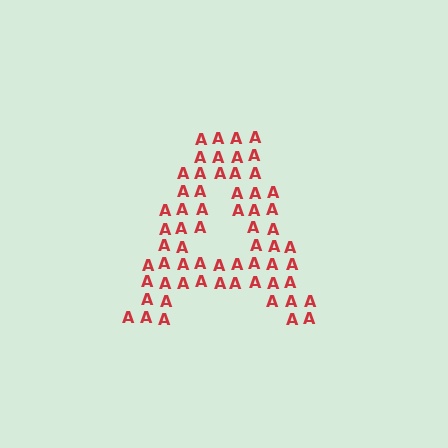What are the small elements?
The small elements are letter A's.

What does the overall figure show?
The overall figure shows the letter A.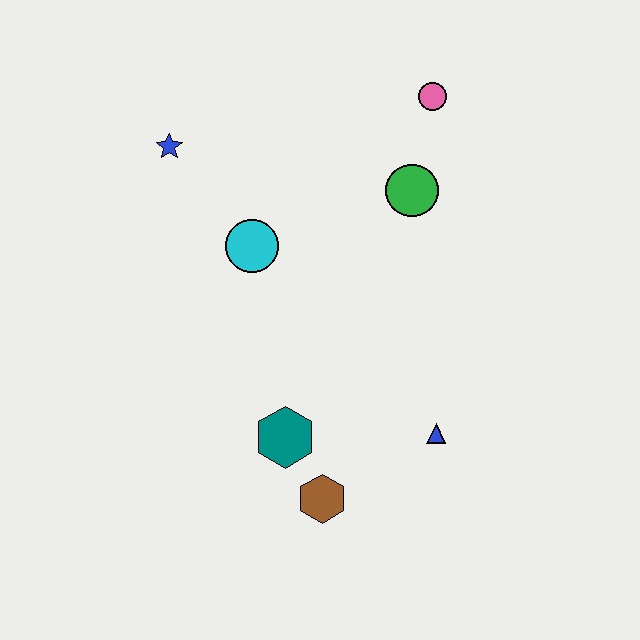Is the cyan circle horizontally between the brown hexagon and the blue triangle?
No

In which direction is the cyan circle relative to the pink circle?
The cyan circle is to the left of the pink circle.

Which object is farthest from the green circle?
The brown hexagon is farthest from the green circle.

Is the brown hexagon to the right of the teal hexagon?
Yes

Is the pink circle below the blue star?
No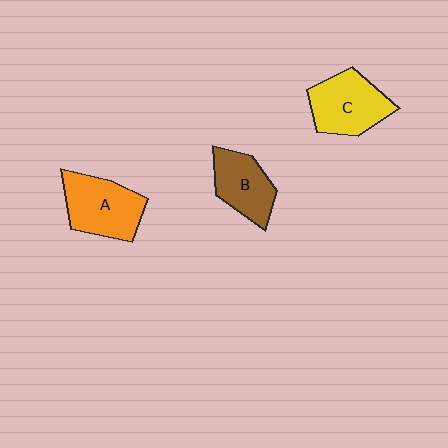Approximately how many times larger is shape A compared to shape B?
Approximately 1.3 times.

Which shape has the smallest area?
Shape B (brown).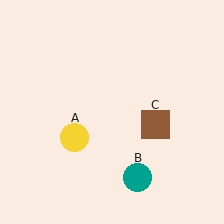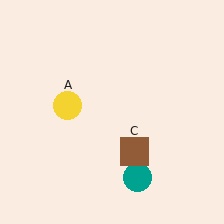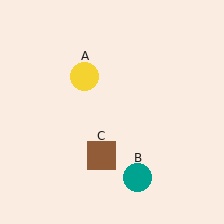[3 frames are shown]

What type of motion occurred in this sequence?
The yellow circle (object A), brown square (object C) rotated clockwise around the center of the scene.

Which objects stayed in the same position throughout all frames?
Teal circle (object B) remained stationary.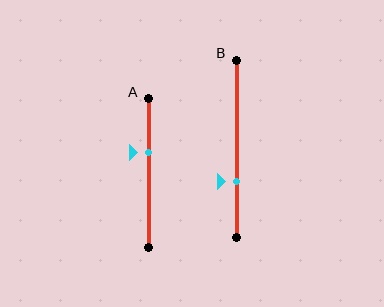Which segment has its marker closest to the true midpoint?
Segment A has its marker closest to the true midpoint.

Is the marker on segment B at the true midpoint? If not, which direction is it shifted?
No, the marker on segment B is shifted downward by about 18% of the segment length.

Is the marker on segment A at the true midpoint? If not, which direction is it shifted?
No, the marker on segment A is shifted upward by about 14% of the segment length.